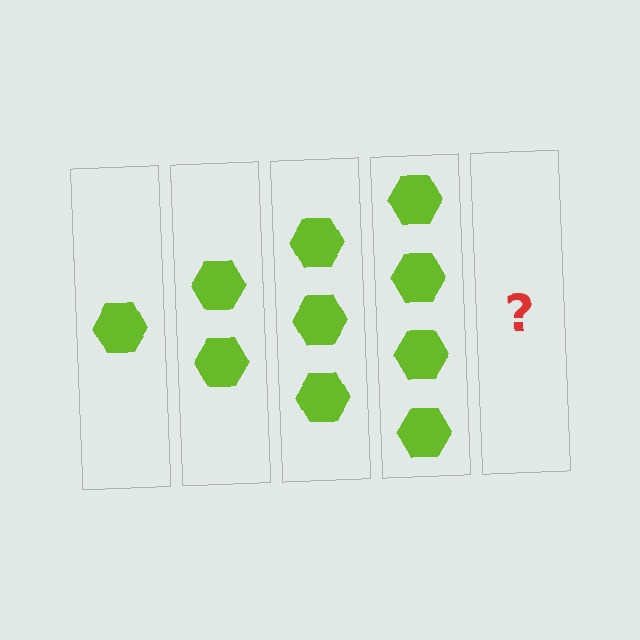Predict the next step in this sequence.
The next step is 5 hexagons.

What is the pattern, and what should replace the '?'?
The pattern is that each step adds one more hexagon. The '?' should be 5 hexagons.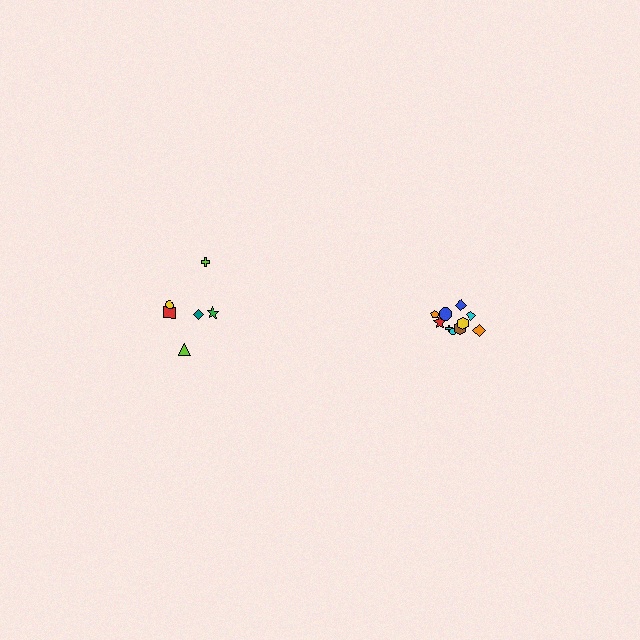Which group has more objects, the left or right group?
The right group.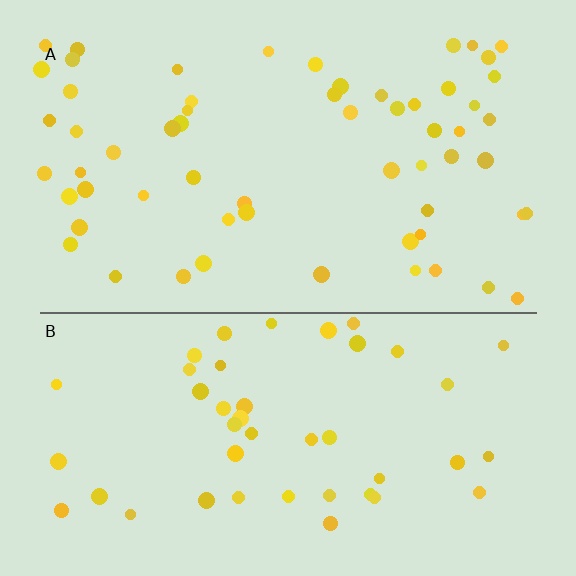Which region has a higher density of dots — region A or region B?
A (the top).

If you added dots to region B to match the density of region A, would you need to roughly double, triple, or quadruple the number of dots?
Approximately double.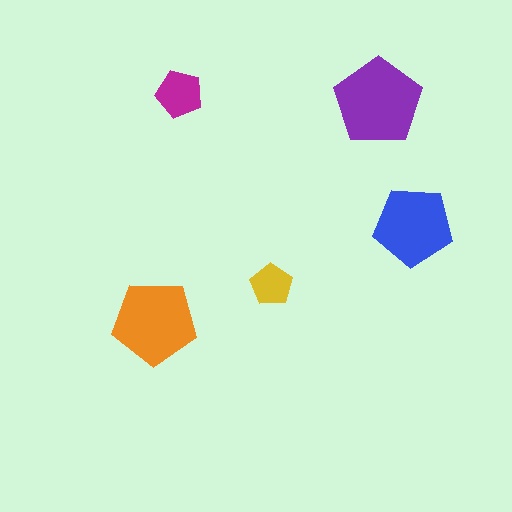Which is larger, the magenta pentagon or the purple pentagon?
The purple one.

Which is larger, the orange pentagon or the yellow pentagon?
The orange one.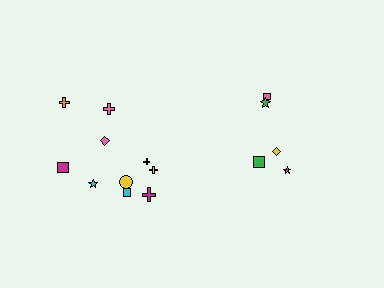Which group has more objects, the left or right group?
The left group.